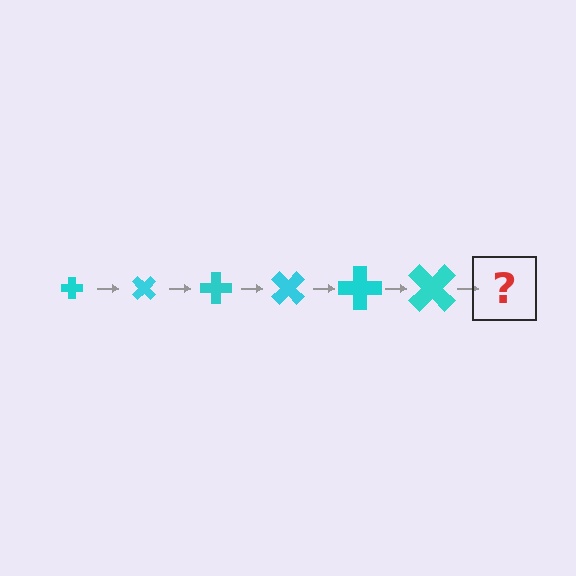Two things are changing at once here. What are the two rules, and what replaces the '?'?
The two rules are that the cross grows larger each step and it rotates 45 degrees each step. The '?' should be a cross, larger than the previous one and rotated 270 degrees from the start.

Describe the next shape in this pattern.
It should be a cross, larger than the previous one and rotated 270 degrees from the start.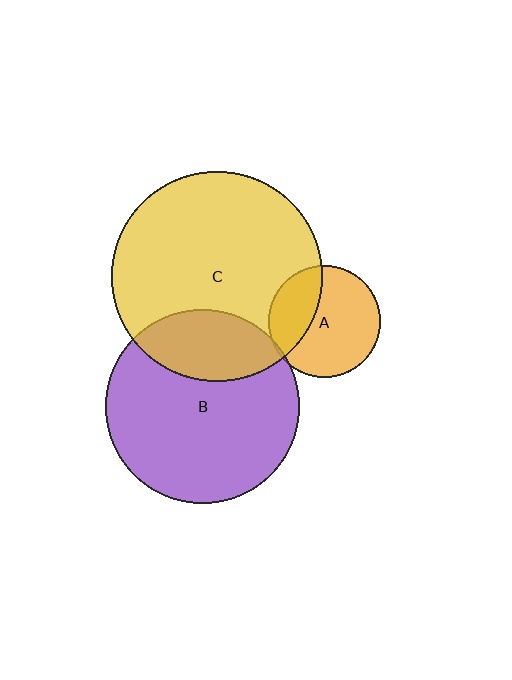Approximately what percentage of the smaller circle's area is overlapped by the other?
Approximately 5%.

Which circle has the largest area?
Circle C (yellow).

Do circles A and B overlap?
Yes.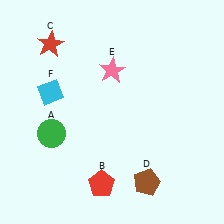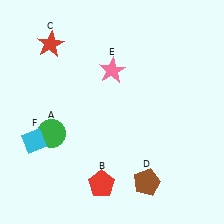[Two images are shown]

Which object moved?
The cyan diamond (F) moved down.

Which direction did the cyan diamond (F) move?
The cyan diamond (F) moved down.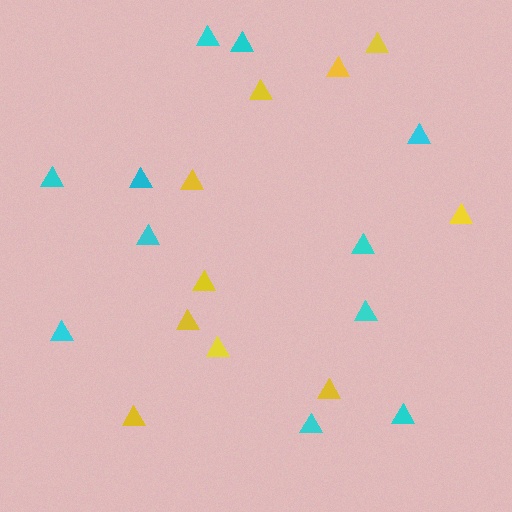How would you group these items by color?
There are 2 groups: one group of cyan triangles (11) and one group of yellow triangles (10).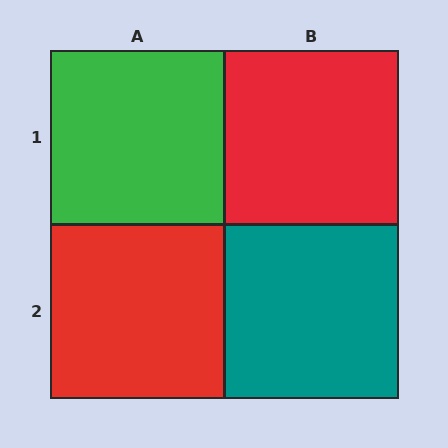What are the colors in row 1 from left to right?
Green, red.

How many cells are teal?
1 cell is teal.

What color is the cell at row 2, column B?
Teal.